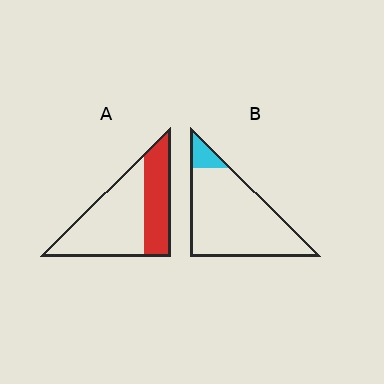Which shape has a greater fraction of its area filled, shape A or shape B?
Shape A.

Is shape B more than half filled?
No.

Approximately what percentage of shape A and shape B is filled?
A is approximately 35% and B is approximately 10%.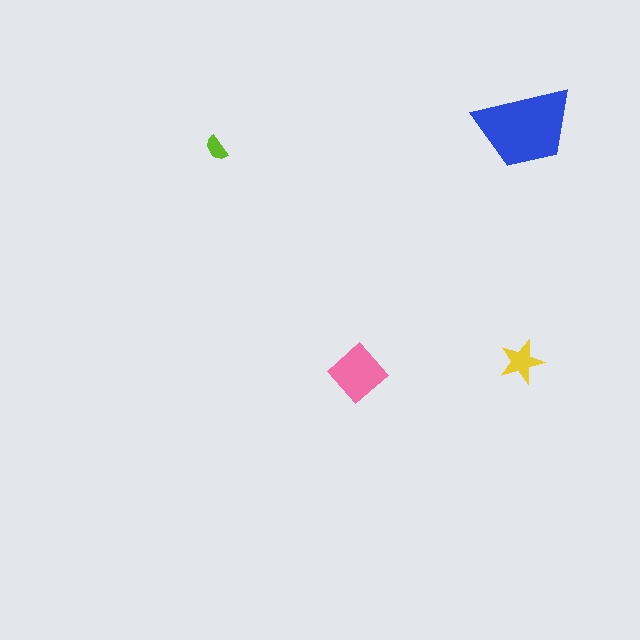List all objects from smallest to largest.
The lime semicircle, the yellow star, the pink diamond, the blue trapezoid.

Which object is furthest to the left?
The lime semicircle is leftmost.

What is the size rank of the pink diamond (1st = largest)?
2nd.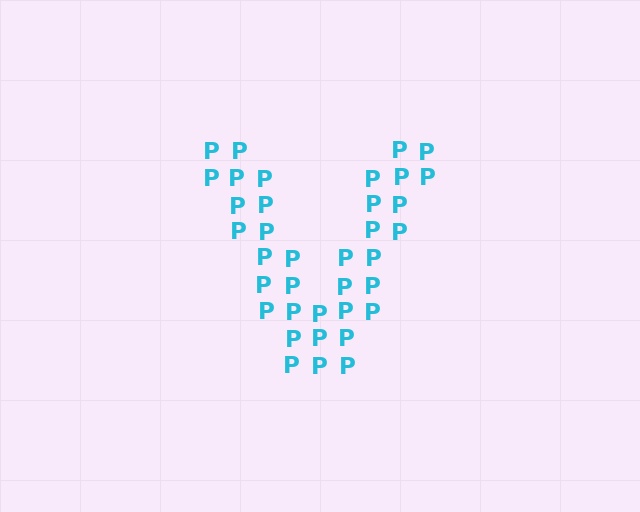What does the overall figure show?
The overall figure shows the letter V.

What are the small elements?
The small elements are letter P's.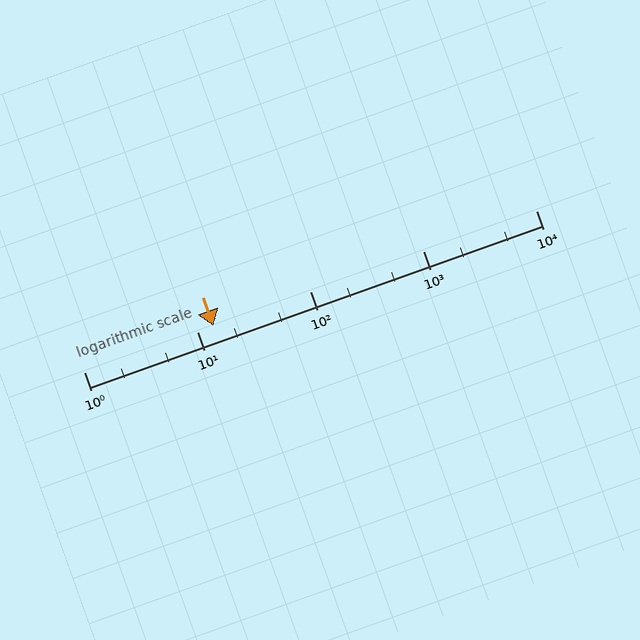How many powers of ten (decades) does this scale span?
The scale spans 4 decades, from 1 to 10000.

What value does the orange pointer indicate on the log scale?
The pointer indicates approximately 14.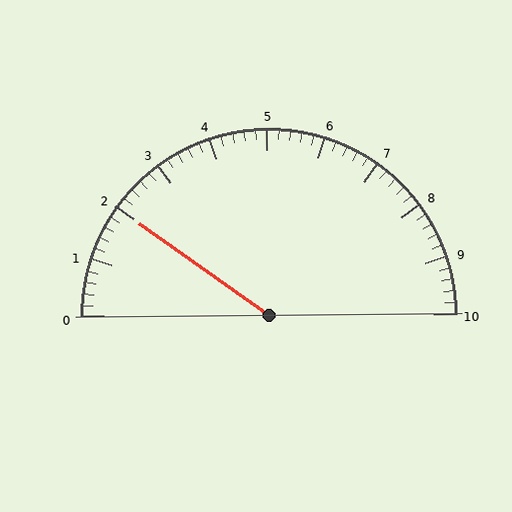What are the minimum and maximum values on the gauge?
The gauge ranges from 0 to 10.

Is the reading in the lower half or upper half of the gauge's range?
The reading is in the lower half of the range (0 to 10).